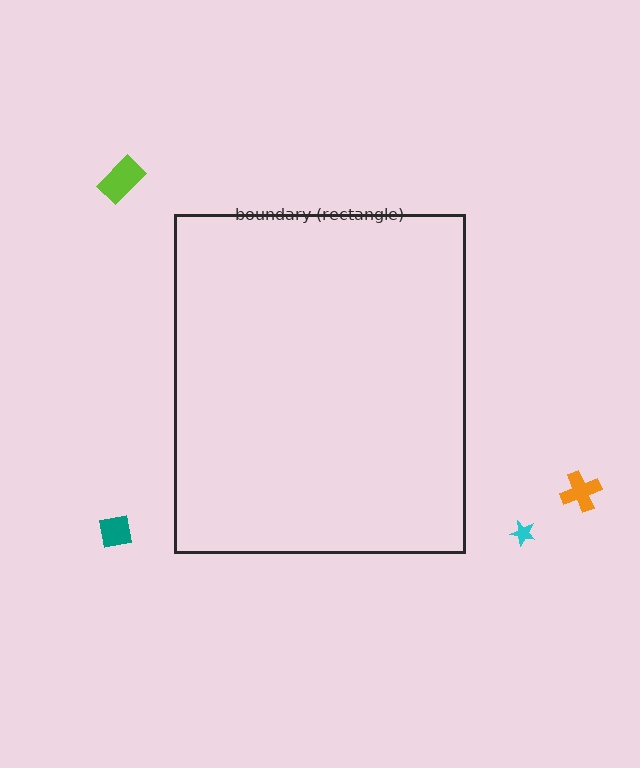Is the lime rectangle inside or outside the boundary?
Outside.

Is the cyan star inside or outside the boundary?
Outside.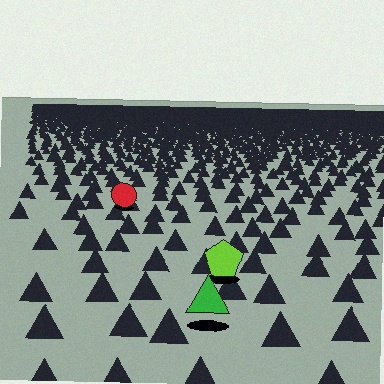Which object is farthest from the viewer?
The red circle is farthest from the viewer. It appears smaller and the ground texture around it is denser.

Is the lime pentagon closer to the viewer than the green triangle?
No. The green triangle is closer — you can tell from the texture gradient: the ground texture is coarser near it.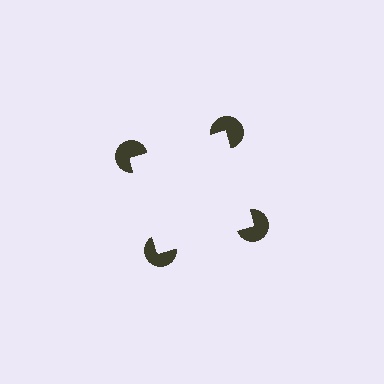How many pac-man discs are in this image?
There are 4 — one at each vertex of the illusory square.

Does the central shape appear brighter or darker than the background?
It typically appears slightly brighter than the background, even though no actual brightness change is drawn.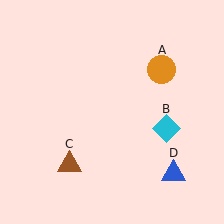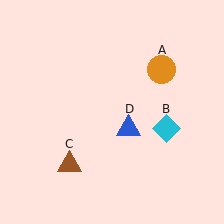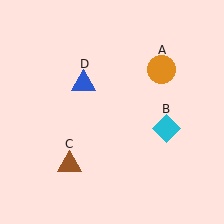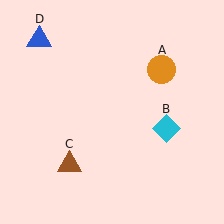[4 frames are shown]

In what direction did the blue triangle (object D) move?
The blue triangle (object D) moved up and to the left.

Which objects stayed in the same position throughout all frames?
Orange circle (object A) and cyan diamond (object B) and brown triangle (object C) remained stationary.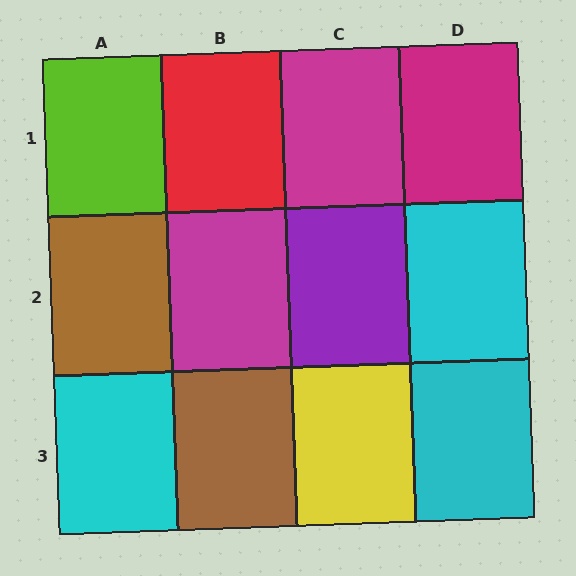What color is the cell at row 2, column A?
Brown.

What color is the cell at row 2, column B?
Magenta.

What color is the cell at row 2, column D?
Cyan.